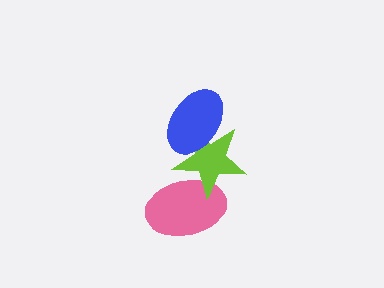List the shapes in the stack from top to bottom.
From top to bottom: the blue ellipse, the lime star, the pink ellipse.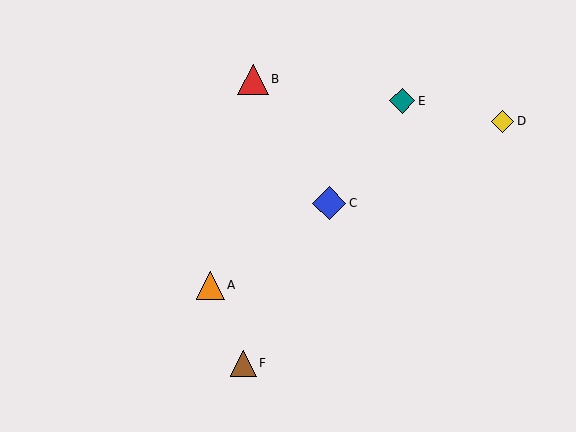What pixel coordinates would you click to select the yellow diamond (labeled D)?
Click at (503, 121) to select the yellow diamond D.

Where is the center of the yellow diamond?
The center of the yellow diamond is at (503, 121).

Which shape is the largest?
The blue diamond (labeled C) is the largest.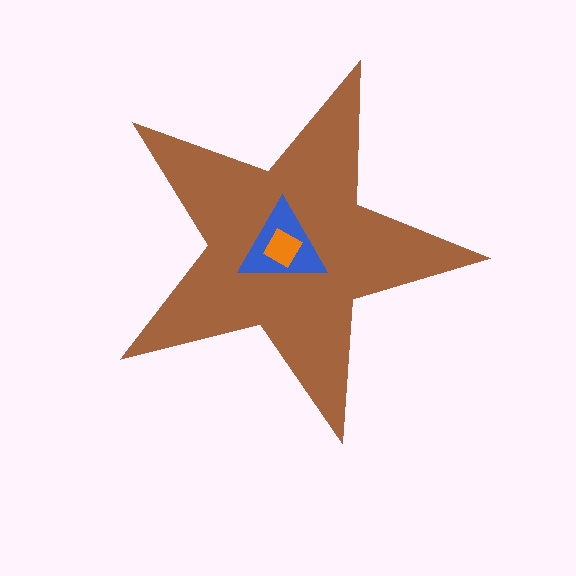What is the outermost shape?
The brown star.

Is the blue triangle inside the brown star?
Yes.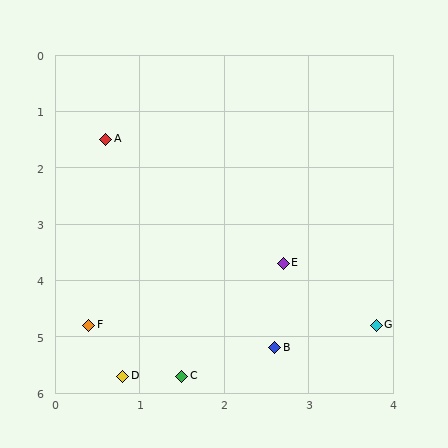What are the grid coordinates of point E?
Point E is at approximately (2.7, 3.7).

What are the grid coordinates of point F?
Point F is at approximately (0.4, 4.8).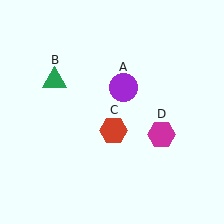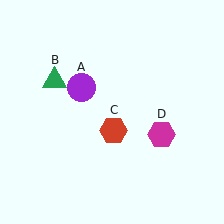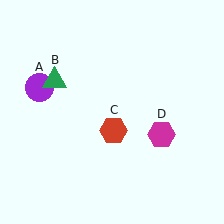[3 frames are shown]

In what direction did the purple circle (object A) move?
The purple circle (object A) moved left.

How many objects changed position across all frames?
1 object changed position: purple circle (object A).